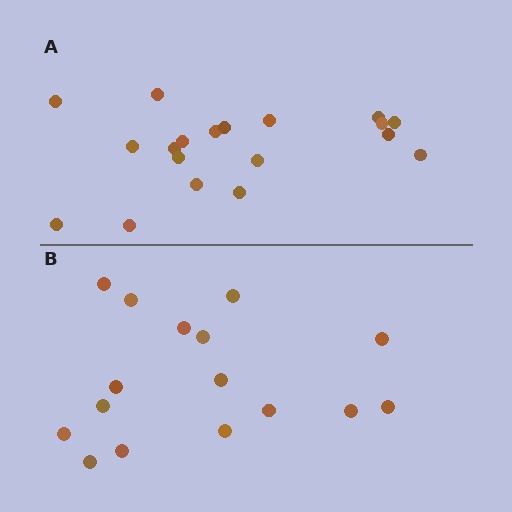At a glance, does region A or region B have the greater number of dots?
Region A (the top region) has more dots.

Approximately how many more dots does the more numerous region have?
Region A has just a few more — roughly 2 or 3 more dots than region B.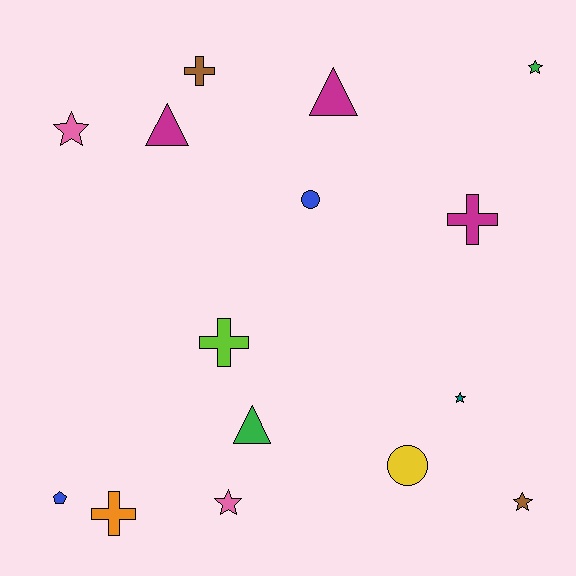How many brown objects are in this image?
There are 2 brown objects.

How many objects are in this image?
There are 15 objects.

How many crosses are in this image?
There are 4 crosses.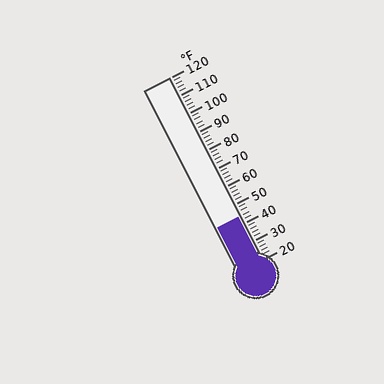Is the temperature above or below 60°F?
The temperature is below 60°F.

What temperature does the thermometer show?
The thermometer shows approximately 44°F.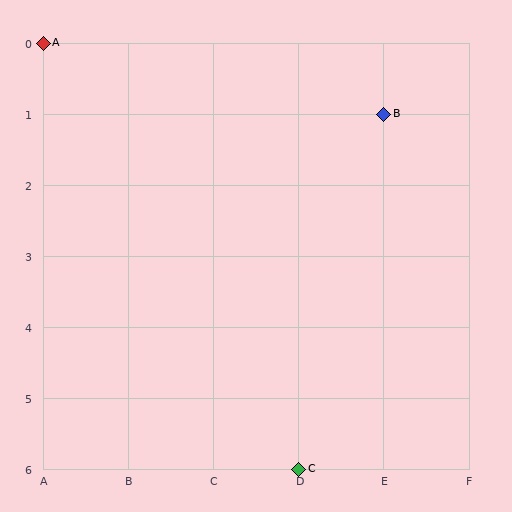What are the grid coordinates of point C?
Point C is at grid coordinates (D, 6).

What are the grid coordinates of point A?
Point A is at grid coordinates (A, 0).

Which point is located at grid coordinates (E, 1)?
Point B is at (E, 1).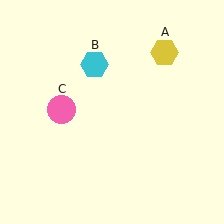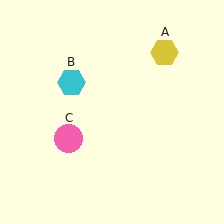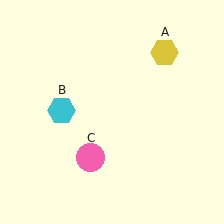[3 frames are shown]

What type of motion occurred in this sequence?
The cyan hexagon (object B), pink circle (object C) rotated counterclockwise around the center of the scene.